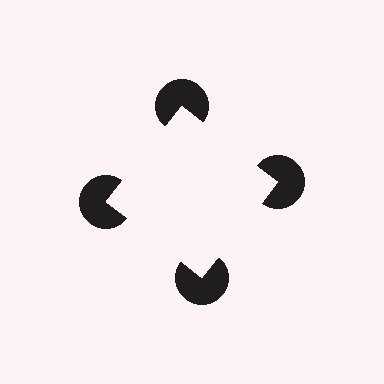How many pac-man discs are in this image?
There are 4 — one at each vertex of the illusory square.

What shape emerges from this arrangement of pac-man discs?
An illusory square — its edges are inferred from the aligned wedge cuts in the pac-man discs, not physically drawn.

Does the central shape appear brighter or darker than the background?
It typically appears slightly brighter than the background, even though no actual brightness change is drawn.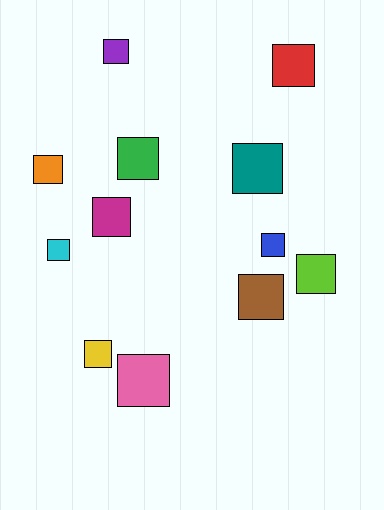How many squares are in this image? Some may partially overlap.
There are 12 squares.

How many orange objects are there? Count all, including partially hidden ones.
There is 1 orange object.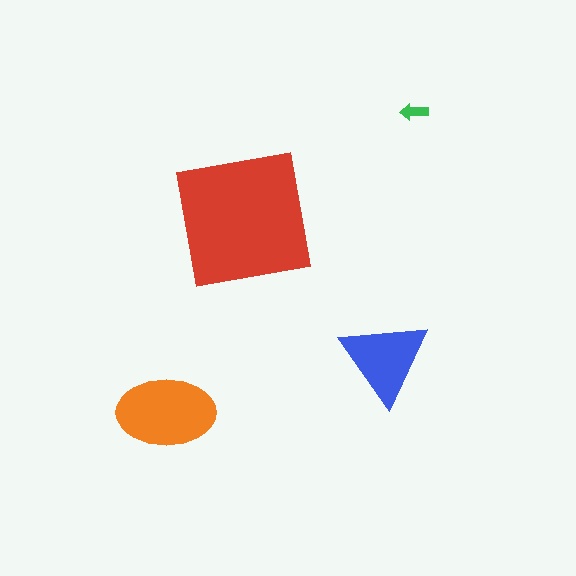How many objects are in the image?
There are 4 objects in the image.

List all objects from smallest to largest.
The green arrow, the blue triangle, the orange ellipse, the red square.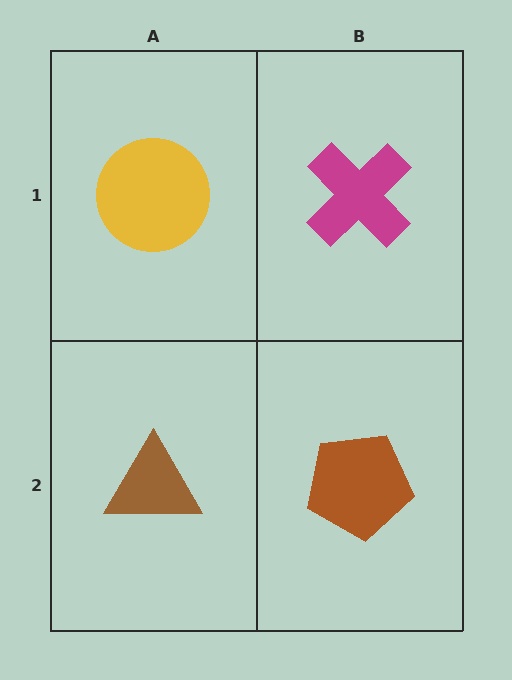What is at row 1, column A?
A yellow circle.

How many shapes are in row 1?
2 shapes.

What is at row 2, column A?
A brown triangle.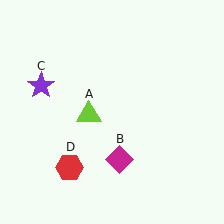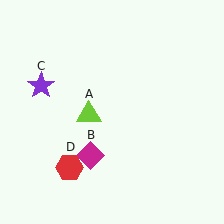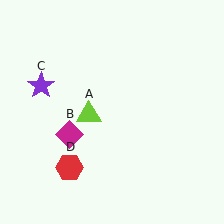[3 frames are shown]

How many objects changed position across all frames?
1 object changed position: magenta diamond (object B).